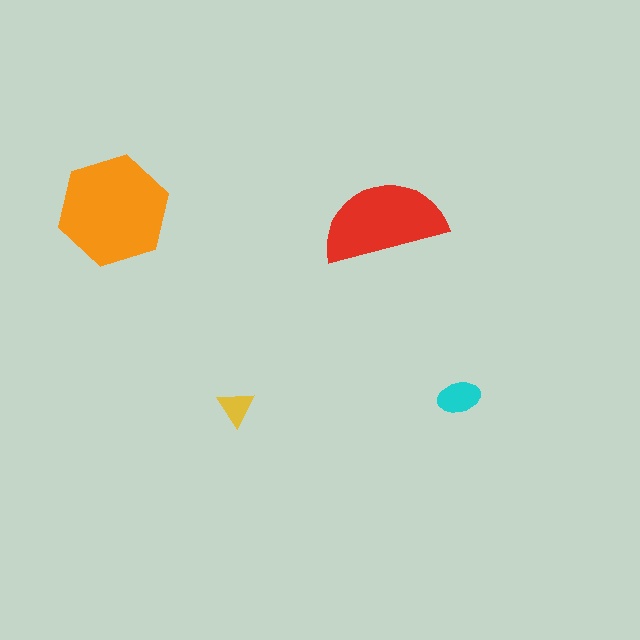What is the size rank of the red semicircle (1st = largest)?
2nd.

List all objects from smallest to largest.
The yellow triangle, the cyan ellipse, the red semicircle, the orange hexagon.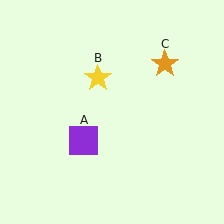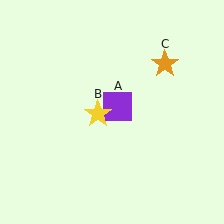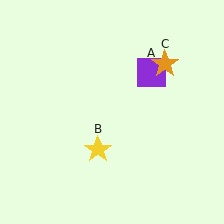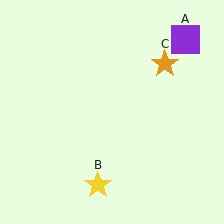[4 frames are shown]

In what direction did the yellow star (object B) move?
The yellow star (object B) moved down.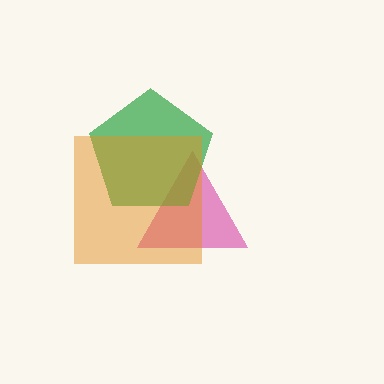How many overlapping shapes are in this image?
There are 3 overlapping shapes in the image.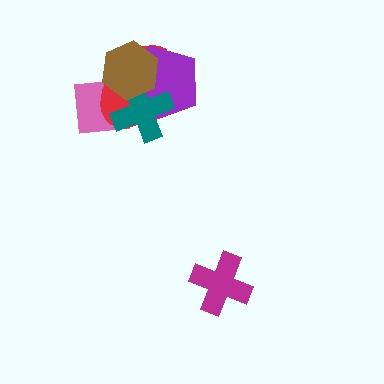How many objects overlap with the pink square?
4 objects overlap with the pink square.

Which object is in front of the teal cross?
The brown hexagon is in front of the teal cross.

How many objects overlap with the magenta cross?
0 objects overlap with the magenta cross.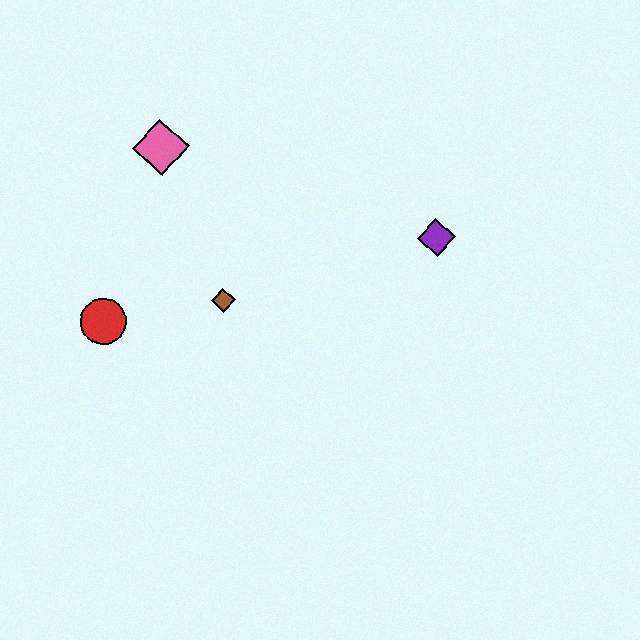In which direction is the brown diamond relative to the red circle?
The brown diamond is to the right of the red circle.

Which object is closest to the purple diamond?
The brown diamond is closest to the purple diamond.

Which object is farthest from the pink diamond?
The purple diamond is farthest from the pink diamond.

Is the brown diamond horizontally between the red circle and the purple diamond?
Yes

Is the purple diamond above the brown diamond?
Yes